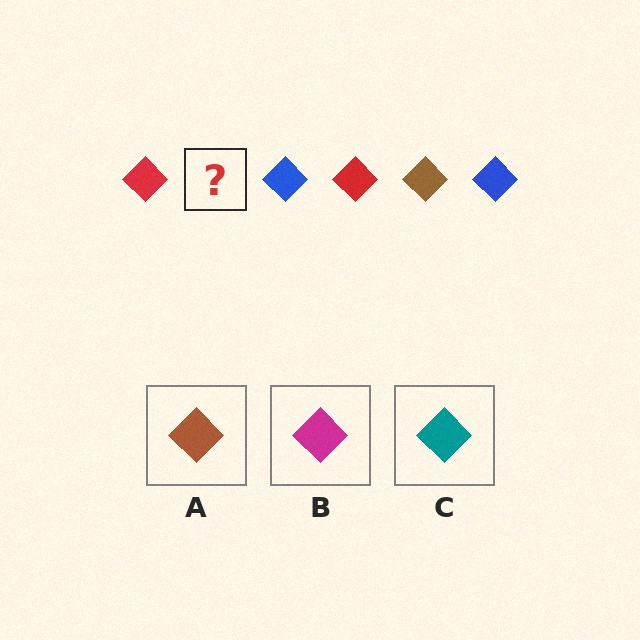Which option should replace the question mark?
Option A.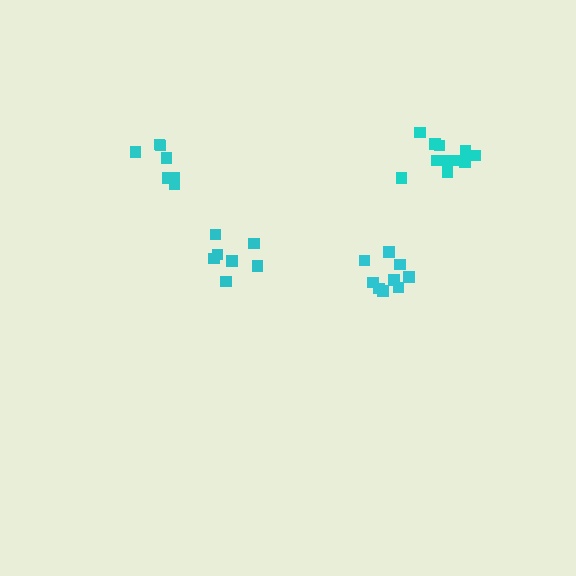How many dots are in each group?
Group 1: 7 dots, Group 2: 10 dots, Group 3: 11 dots, Group 4: 7 dots (35 total).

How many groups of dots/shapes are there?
There are 4 groups.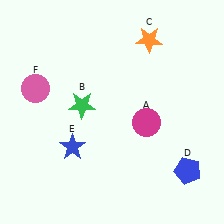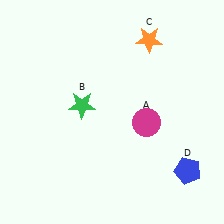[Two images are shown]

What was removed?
The blue star (E), the pink circle (F) were removed in Image 2.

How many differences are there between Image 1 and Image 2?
There are 2 differences between the two images.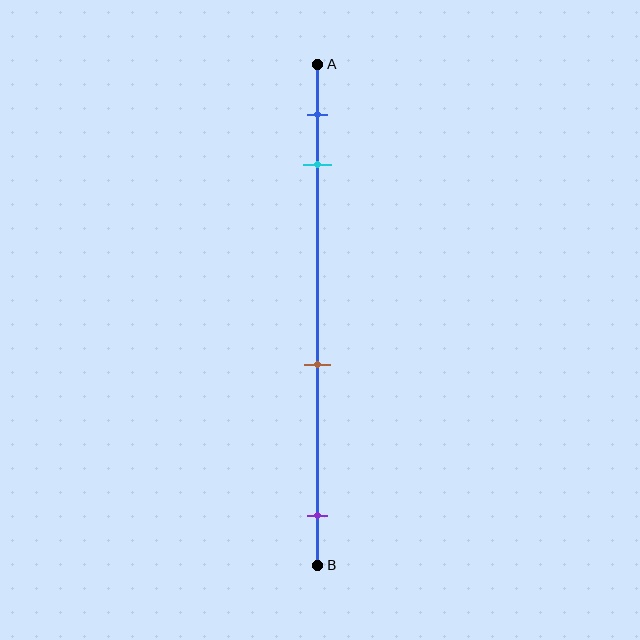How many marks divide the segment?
There are 4 marks dividing the segment.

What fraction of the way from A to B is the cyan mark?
The cyan mark is approximately 20% (0.2) of the way from A to B.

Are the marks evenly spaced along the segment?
No, the marks are not evenly spaced.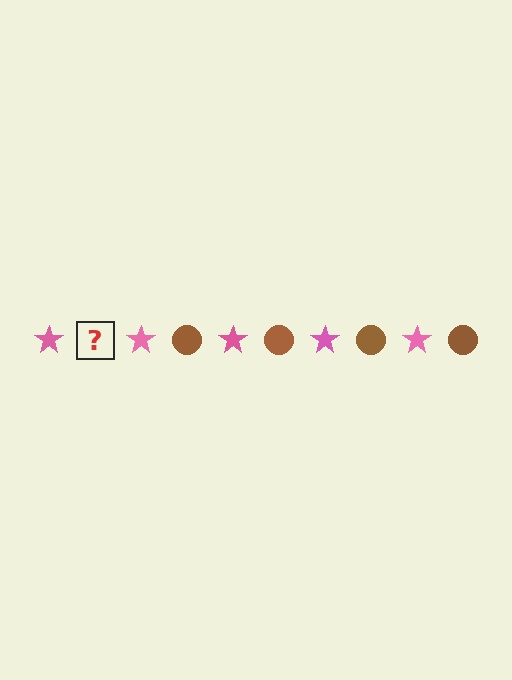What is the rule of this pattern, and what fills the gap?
The rule is that the pattern alternates between pink star and brown circle. The gap should be filled with a brown circle.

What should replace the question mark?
The question mark should be replaced with a brown circle.